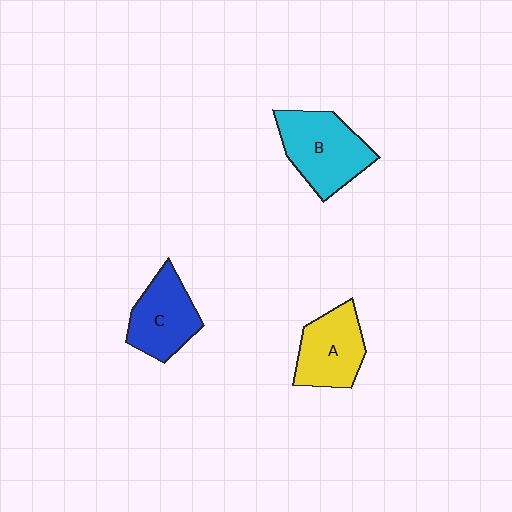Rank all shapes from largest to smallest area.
From largest to smallest: B (cyan), A (yellow), C (blue).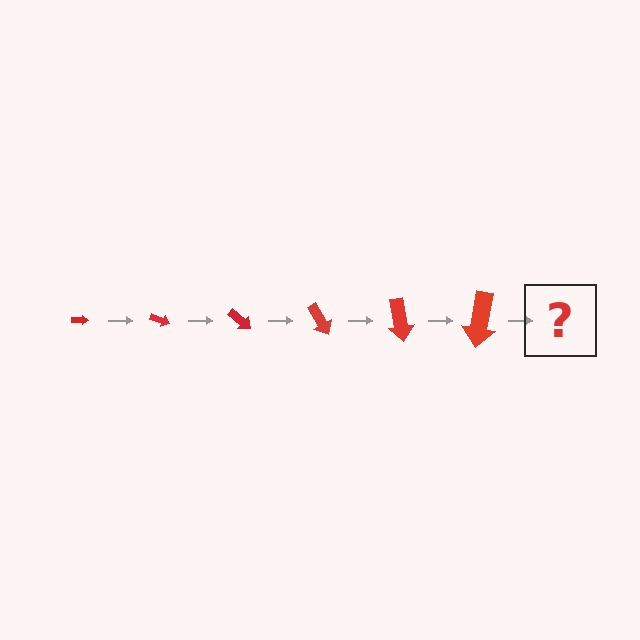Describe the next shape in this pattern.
It should be an arrow, larger than the previous one and rotated 120 degrees from the start.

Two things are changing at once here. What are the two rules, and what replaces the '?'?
The two rules are that the arrow grows larger each step and it rotates 20 degrees each step. The '?' should be an arrow, larger than the previous one and rotated 120 degrees from the start.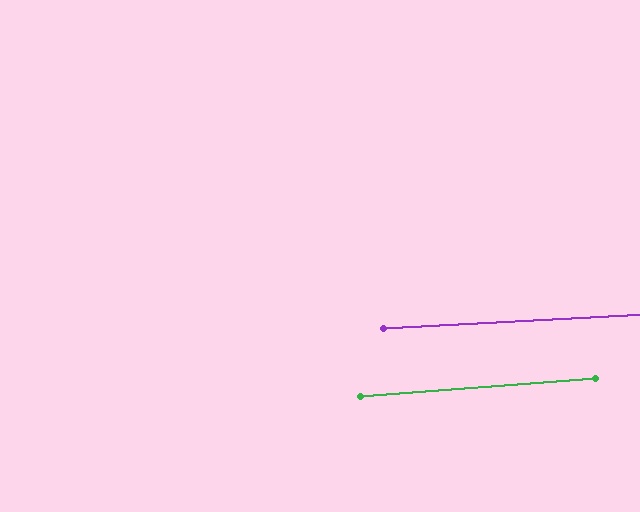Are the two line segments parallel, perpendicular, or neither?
Parallel — their directions differ by only 1.1°.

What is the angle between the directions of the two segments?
Approximately 1 degree.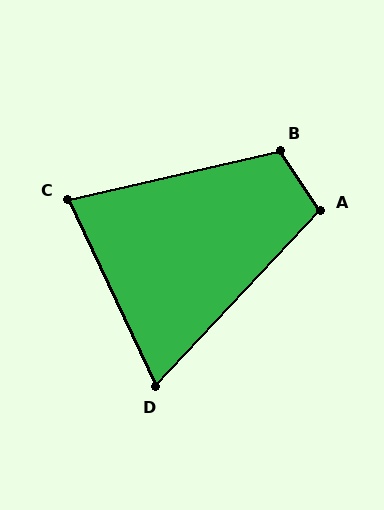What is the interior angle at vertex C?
Approximately 78 degrees (acute).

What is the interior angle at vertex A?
Approximately 102 degrees (obtuse).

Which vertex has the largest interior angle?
B, at approximately 112 degrees.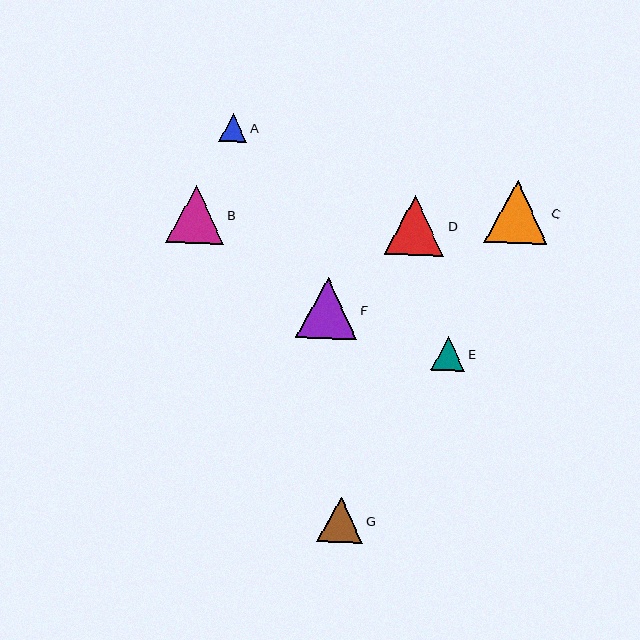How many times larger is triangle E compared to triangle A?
Triangle E is approximately 1.2 times the size of triangle A.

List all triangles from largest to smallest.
From largest to smallest: C, F, D, B, G, E, A.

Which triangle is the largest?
Triangle C is the largest with a size of approximately 63 pixels.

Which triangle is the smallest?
Triangle A is the smallest with a size of approximately 28 pixels.